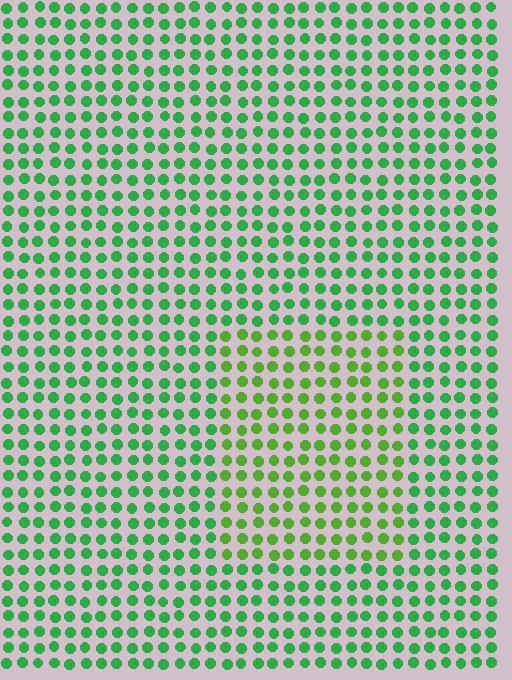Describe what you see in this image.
The image is filled with small green elements in a uniform arrangement. A rectangle-shaped region is visible where the elements are tinted to a slightly different hue, forming a subtle color boundary.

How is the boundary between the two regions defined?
The boundary is defined purely by a slight shift in hue (about 30 degrees). Spacing, size, and orientation are identical on both sides.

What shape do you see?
I see a rectangle.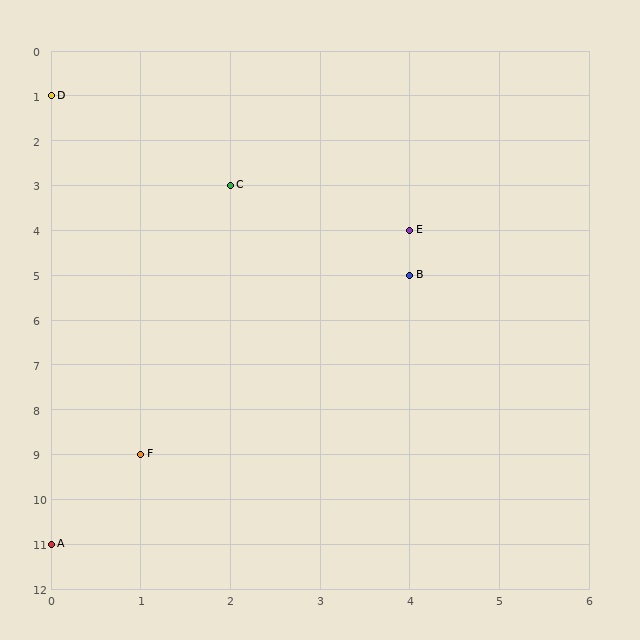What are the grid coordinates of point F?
Point F is at grid coordinates (1, 9).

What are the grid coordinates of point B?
Point B is at grid coordinates (4, 5).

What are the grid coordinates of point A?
Point A is at grid coordinates (0, 11).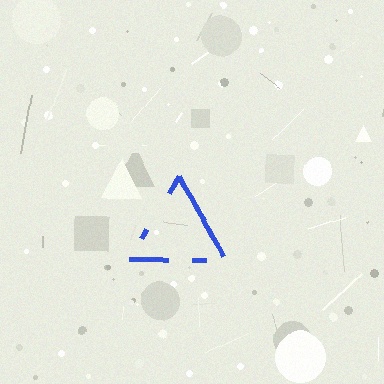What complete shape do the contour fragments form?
The contour fragments form a triangle.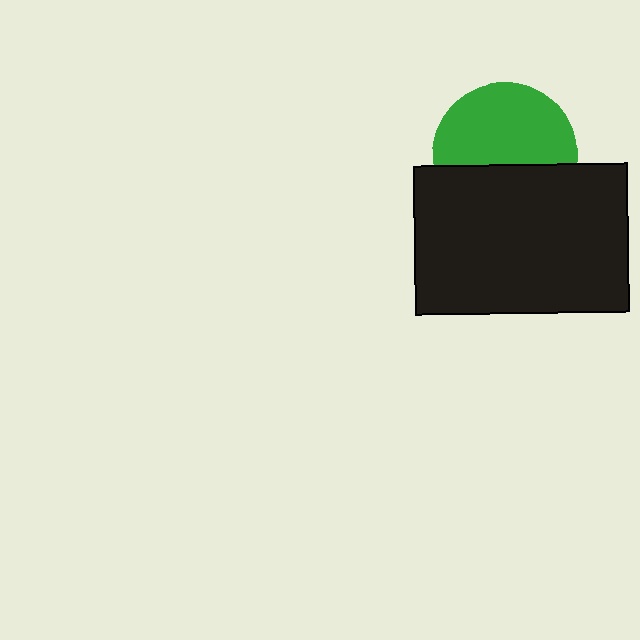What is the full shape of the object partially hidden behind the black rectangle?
The partially hidden object is a green circle.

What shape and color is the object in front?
The object in front is a black rectangle.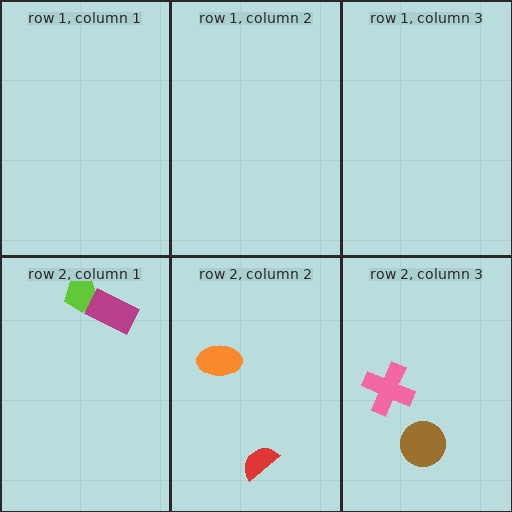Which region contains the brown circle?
The row 2, column 3 region.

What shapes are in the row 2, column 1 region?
The lime pentagon, the magenta rectangle.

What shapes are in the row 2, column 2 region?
The orange ellipse, the red semicircle.